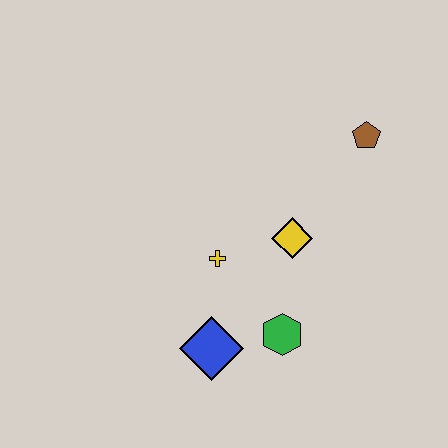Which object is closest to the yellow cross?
The yellow diamond is closest to the yellow cross.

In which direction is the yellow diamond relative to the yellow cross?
The yellow diamond is to the right of the yellow cross.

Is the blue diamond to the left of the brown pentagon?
Yes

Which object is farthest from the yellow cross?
The brown pentagon is farthest from the yellow cross.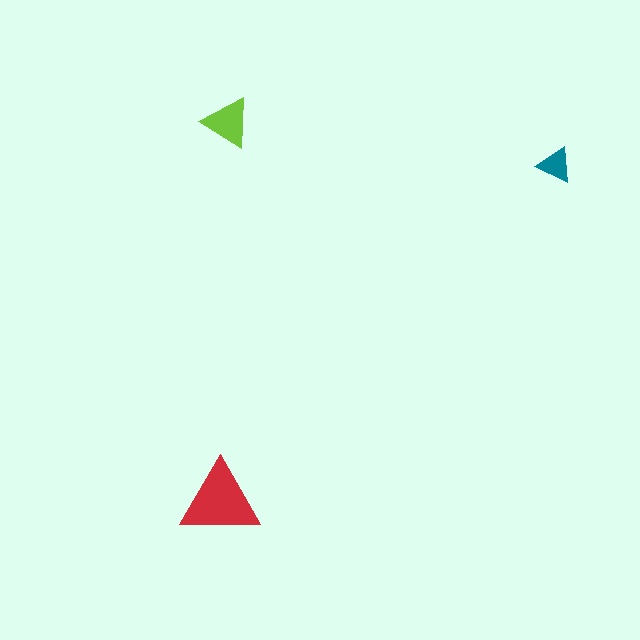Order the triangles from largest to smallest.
the red one, the lime one, the teal one.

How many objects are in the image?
There are 3 objects in the image.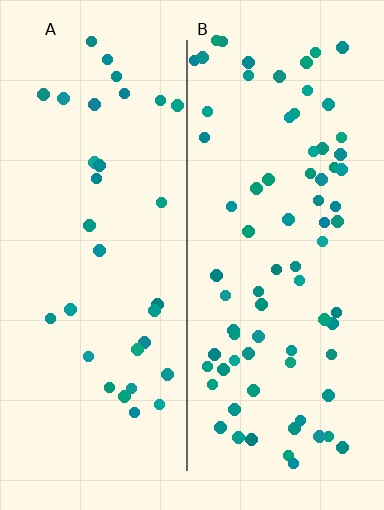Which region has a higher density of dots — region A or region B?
B (the right).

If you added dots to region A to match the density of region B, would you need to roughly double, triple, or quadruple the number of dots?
Approximately double.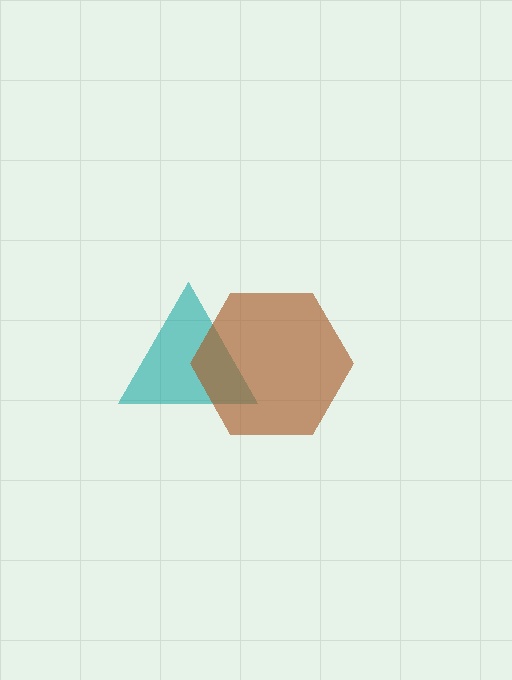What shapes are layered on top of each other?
The layered shapes are: a teal triangle, a brown hexagon.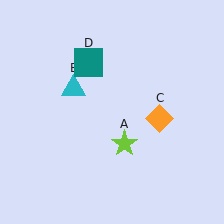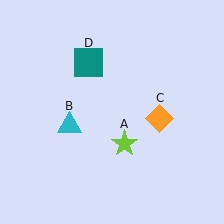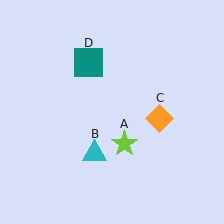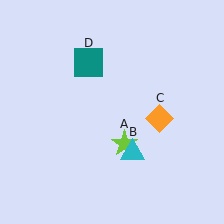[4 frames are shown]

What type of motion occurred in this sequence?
The cyan triangle (object B) rotated counterclockwise around the center of the scene.